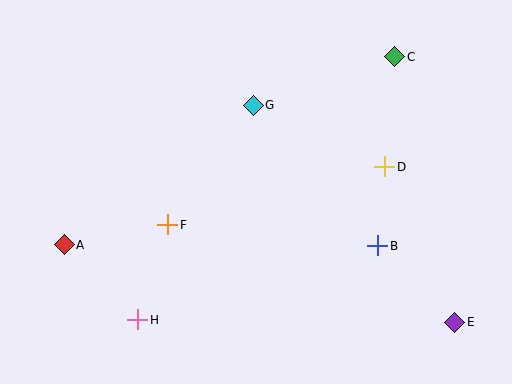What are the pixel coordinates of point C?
Point C is at (395, 57).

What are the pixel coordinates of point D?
Point D is at (385, 167).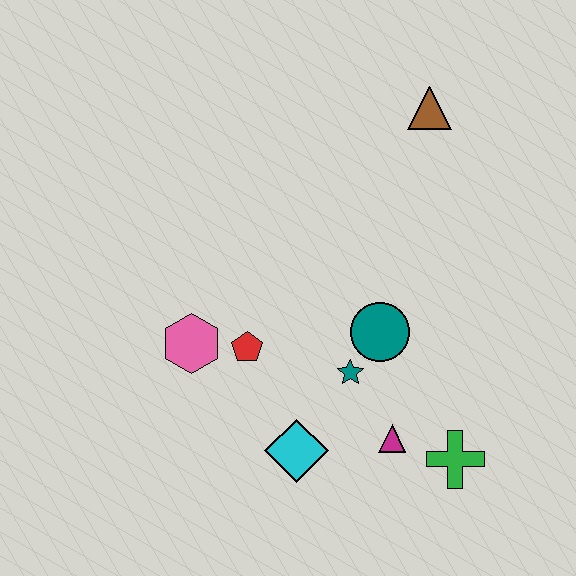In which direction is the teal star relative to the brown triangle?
The teal star is below the brown triangle.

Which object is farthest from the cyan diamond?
The brown triangle is farthest from the cyan diamond.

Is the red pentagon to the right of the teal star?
No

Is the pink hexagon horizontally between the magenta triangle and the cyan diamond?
No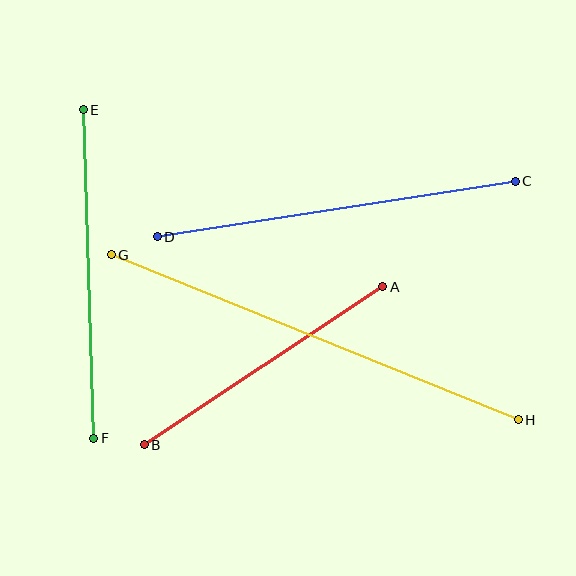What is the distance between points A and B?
The distance is approximately 286 pixels.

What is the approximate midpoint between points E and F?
The midpoint is at approximately (89, 274) pixels.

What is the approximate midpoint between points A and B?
The midpoint is at approximately (263, 366) pixels.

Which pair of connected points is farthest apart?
Points G and H are farthest apart.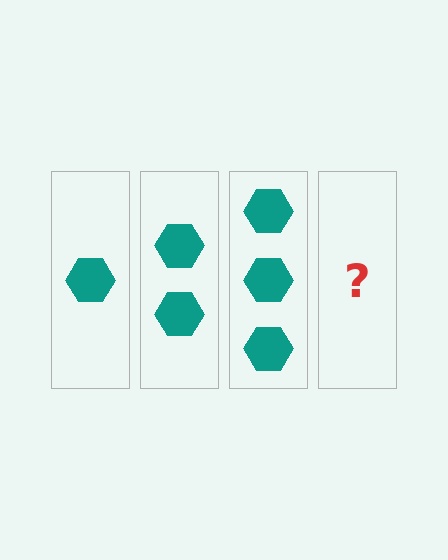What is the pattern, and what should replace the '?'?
The pattern is that each step adds one more hexagon. The '?' should be 4 hexagons.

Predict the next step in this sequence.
The next step is 4 hexagons.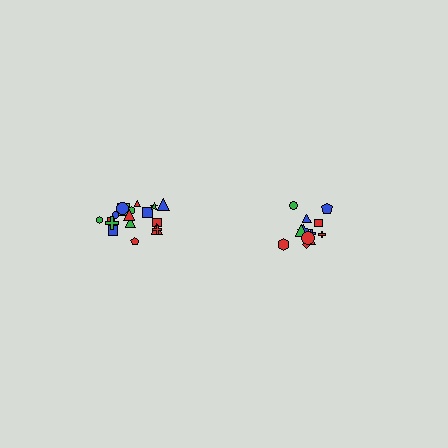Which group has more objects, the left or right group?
The left group.